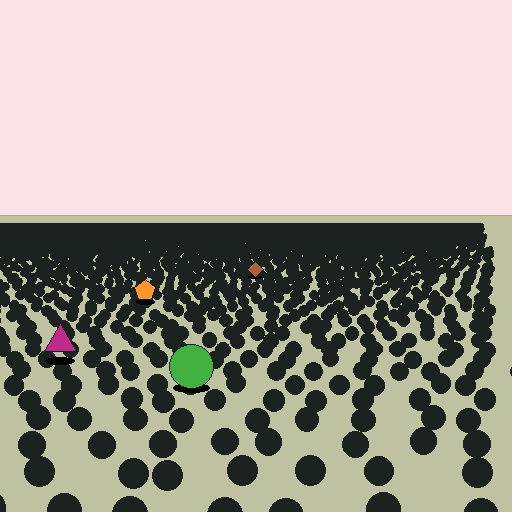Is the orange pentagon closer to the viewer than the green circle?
No. The green circle is closer — you can tell from the texture gradient: the ground texture is coarser near it.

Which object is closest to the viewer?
The green circle is closest. The texture marks near it are larger and more spread out.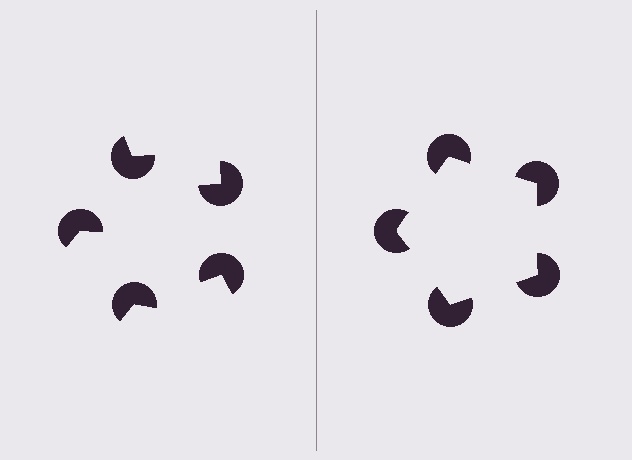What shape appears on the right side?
An illusory pentagon.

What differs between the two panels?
The pac-man discs are positioned identically on both sides; only the wedge orientations differ. On the right they align to a pentagon; on the left they are misaligned.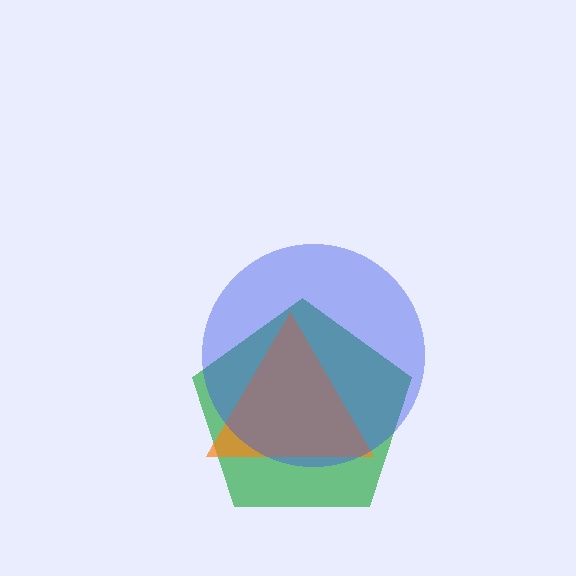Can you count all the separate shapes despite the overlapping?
Yes, there are 3 separate shapes.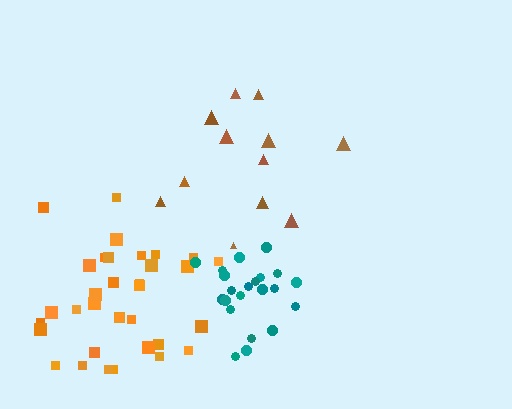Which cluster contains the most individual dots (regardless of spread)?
Orange (34).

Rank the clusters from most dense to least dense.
teal, orange, brown.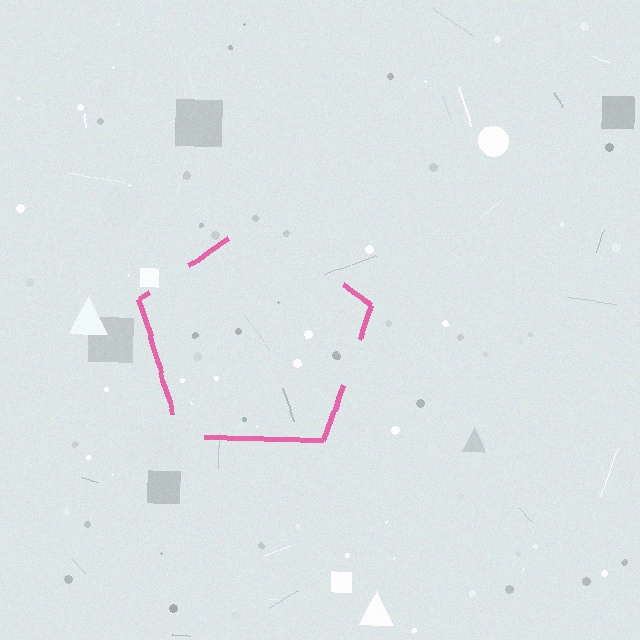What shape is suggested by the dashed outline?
The dashed outline suggests a pentagon.